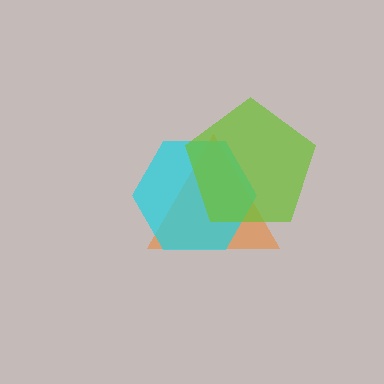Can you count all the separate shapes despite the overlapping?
Yes, there are 3 separate shapes.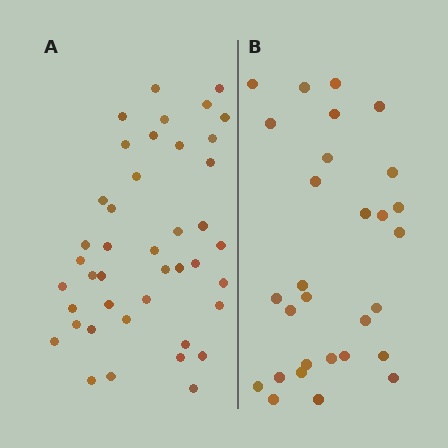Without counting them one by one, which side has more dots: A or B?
Region A (the left region) has more dots.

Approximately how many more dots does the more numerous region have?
Region A has approximately 15 more dots than region B.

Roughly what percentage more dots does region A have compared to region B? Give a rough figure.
About 45% more.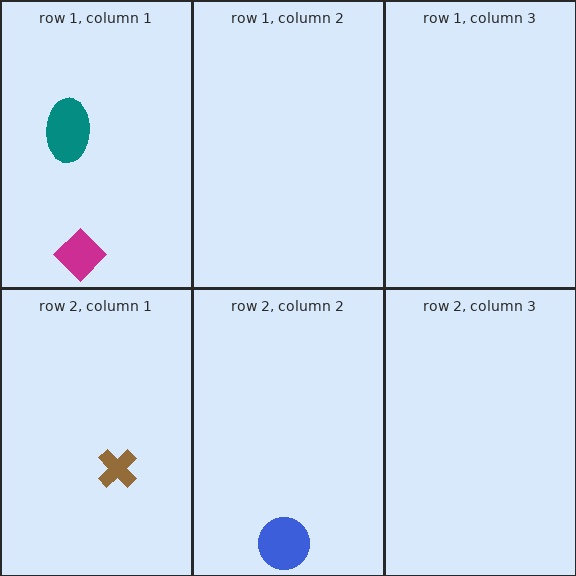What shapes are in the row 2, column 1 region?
The brown cross.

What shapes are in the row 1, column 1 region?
The magenta diamond, the teal ellipse.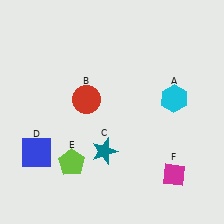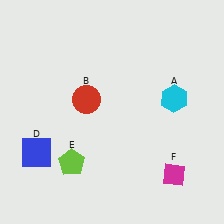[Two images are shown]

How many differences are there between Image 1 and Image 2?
There is 1 difference between the two images.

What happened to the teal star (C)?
The teal star (C) was removed in Image 2. It was in the bottom-left area of Image 1.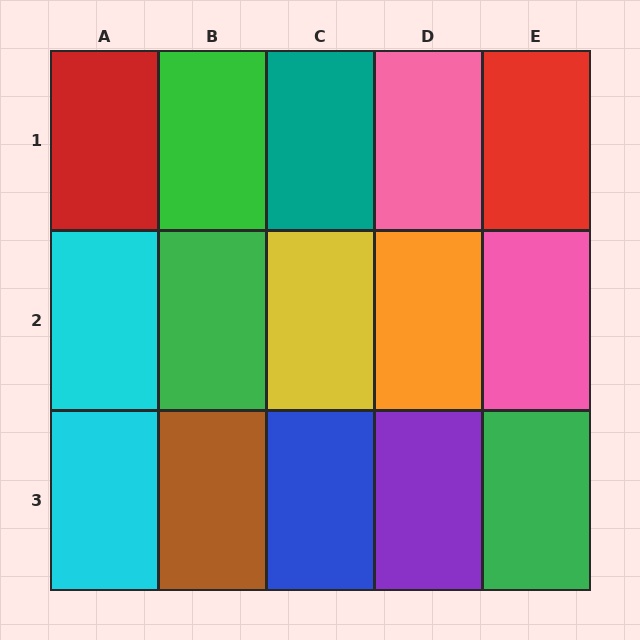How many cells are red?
2 cells are red.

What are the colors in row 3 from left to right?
Cyan, brown, blue, purple, green.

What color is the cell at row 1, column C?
Teal.